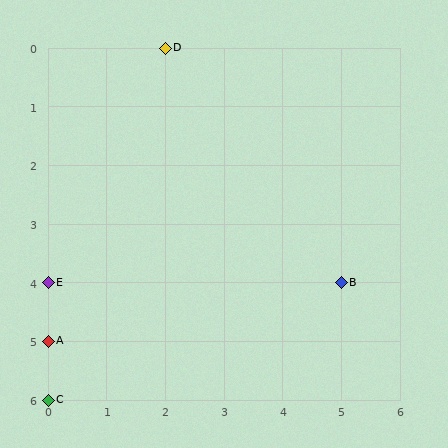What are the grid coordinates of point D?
Point D is at grid coordinates (2, 0).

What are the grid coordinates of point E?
Point E is at grid coordinates (0, 4).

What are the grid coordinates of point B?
Point B is at grid coordinates (5, 4).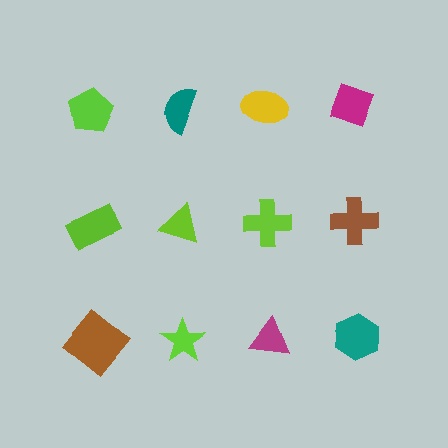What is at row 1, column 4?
A magenta diamond.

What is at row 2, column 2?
A lime triangle.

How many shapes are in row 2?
4 shapes.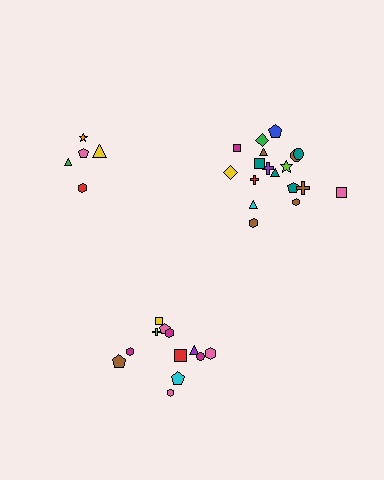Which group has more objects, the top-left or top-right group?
The top-right group.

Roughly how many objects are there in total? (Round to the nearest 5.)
Roughly 35 objects in total.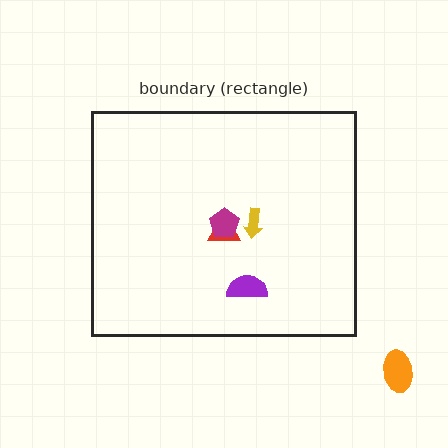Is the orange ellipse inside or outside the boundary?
Outside.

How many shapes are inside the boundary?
4 inside, 1 outside.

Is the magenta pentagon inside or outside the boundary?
Inside.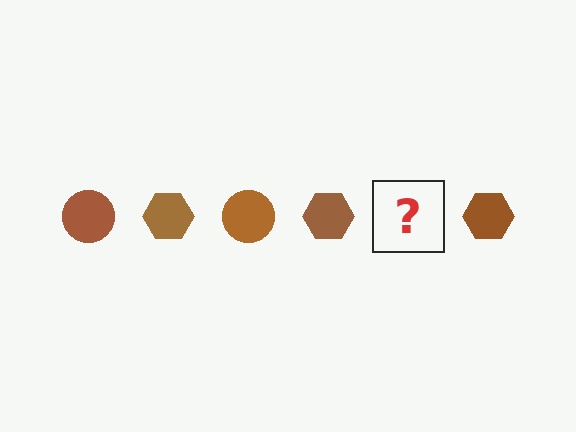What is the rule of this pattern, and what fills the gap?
The rule is that the pattern cycles through circle, hexagon shapes in brown. The gap should be filled with a brown circle.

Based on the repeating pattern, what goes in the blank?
The blank should be a brown circle.